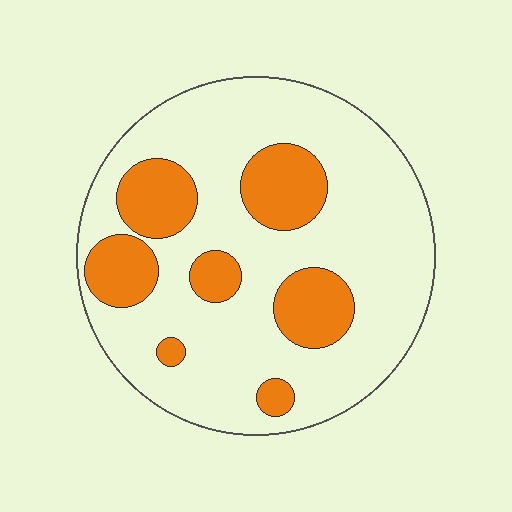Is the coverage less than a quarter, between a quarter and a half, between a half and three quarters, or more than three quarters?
Less than a quarter.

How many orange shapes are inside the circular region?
7.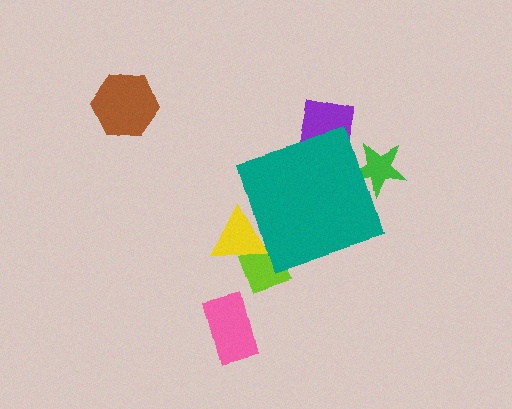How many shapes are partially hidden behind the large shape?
4 shapes are partially hidden.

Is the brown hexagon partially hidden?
No, the brown hexagon is fully visible.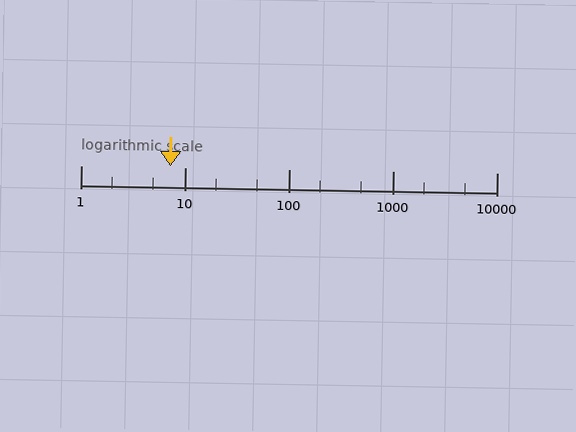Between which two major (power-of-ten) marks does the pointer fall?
The pointer is between 1 and 10.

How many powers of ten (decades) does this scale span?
The scale spans 4 decades, from 1 to 10000.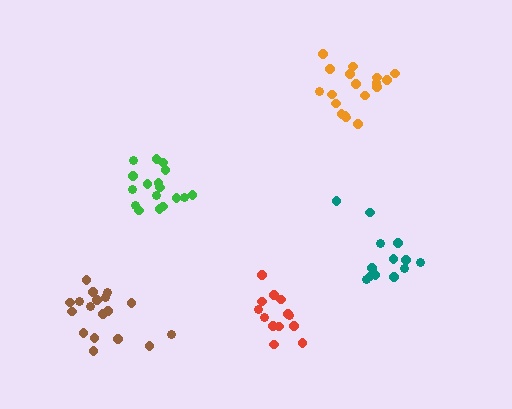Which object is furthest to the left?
The brown cluster is leftmost.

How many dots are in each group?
Group 1: 13 dots, Group 2: 19 dots, Group 3: 13 dots, Group 4: 18 dots, Group 5: 17 dots (80 total).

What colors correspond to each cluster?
The clusters are colored: red, brown, teal, orange, green.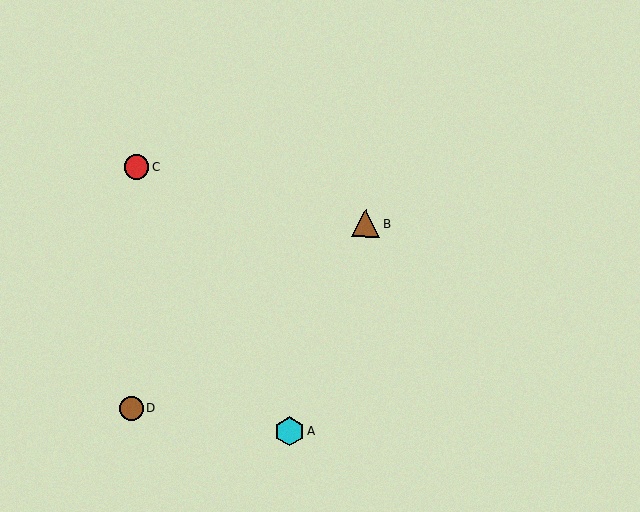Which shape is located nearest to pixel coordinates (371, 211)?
The brown triangle (labeled B) at (366, 223) is nearest to that location.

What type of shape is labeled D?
Shape D is a brown circle.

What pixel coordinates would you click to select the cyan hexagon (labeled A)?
Click at (290, 431) to select the cyan hexagon A.